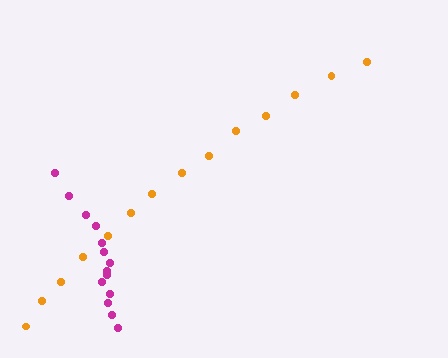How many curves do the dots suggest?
There are 2 distinct paths.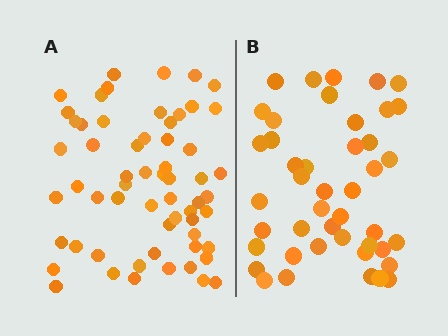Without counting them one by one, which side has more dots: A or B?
Region A (the left region) has more dots.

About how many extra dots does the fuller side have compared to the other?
Region A has approximately 15 more dots than region B.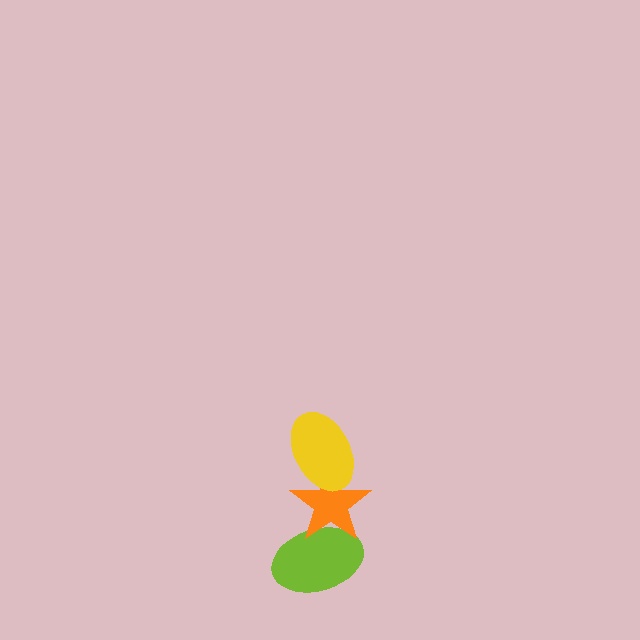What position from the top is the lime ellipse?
The lime ellipse is 3rd from the top.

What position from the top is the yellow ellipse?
The yellow ellipse is 1st from the top.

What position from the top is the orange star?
The orange star is 2nd from the top.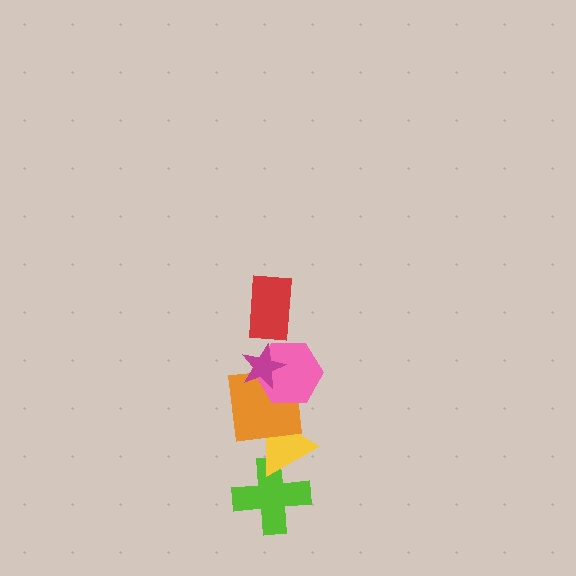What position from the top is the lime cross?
The lime cross is 6th from the top.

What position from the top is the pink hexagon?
The pink hexagon is 3rd from the top.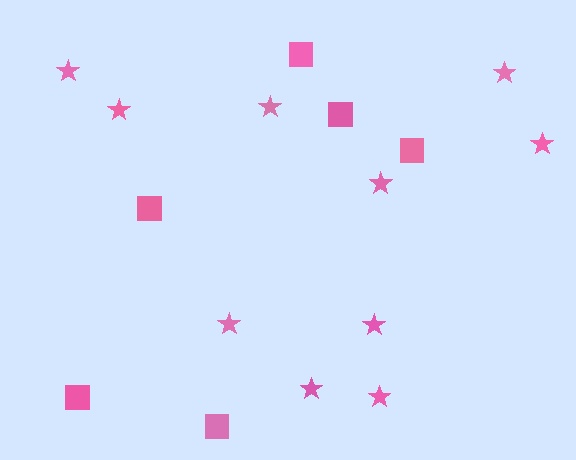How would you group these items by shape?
There are 2 groups: one group of squares (6) and one group of stars (10).